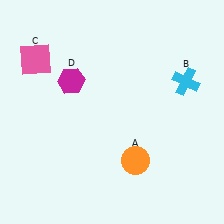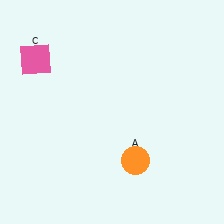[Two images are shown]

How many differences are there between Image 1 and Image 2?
There are 2 differences between the two images.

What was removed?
The cyan cross (B), the magenta hexagon (D) were removed in Image 2.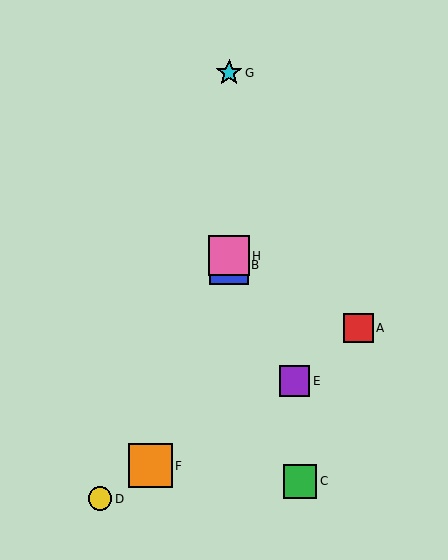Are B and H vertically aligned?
Yes, both are at x≈229.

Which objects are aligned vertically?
Objects B, G, H are aligned vertically.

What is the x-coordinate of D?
Object D is at x≈100.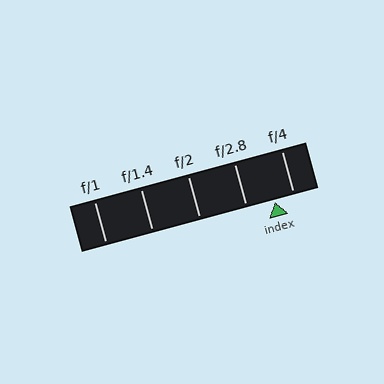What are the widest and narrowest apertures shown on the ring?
The widest aperture shown is f/1 and the narrowest is f/4.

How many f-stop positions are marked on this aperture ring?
There are 5 f-stop positions marked.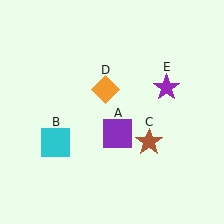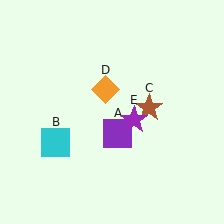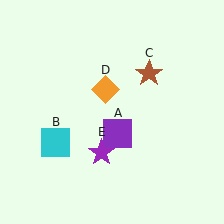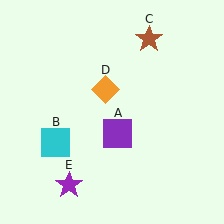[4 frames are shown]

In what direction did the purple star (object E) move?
The purple star (object E) moved down and to the left.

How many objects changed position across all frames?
2 objects changed position: brown star (object C), purple star (object E).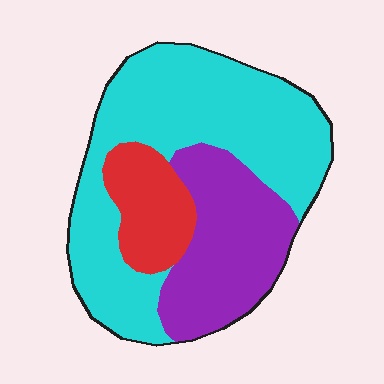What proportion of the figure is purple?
Purple takes up between a quarter and a half of the figure.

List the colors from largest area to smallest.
From largest to smallest: cyan, purple, red.